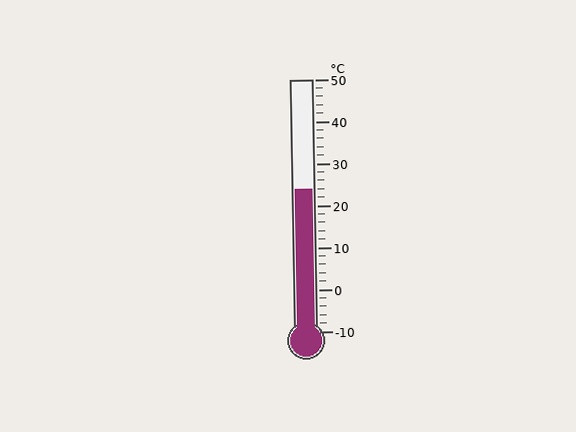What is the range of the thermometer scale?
The thermometer scale ranges from -10°C to 50°C.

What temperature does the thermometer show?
The thermometer shows approximately 24°C.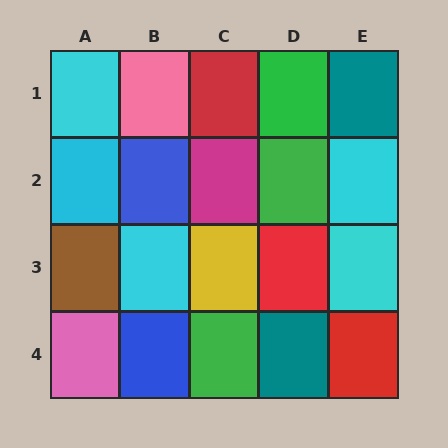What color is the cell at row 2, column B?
Blue.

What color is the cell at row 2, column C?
Magenta.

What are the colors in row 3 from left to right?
Brown, cyan, yellow, red, cyan.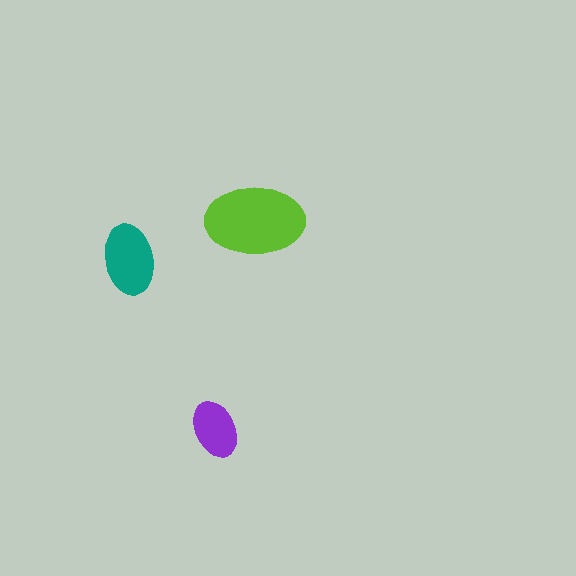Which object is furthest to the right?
The lime ellipse is rightmost.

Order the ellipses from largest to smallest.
the lime one, the teal one, the purple one.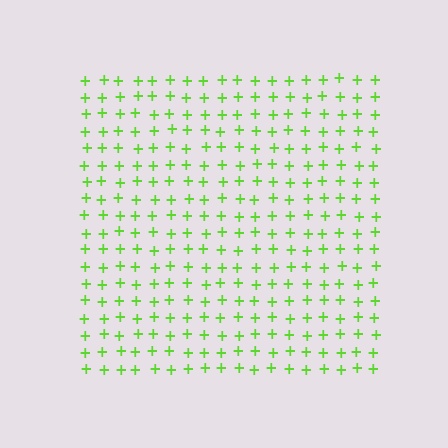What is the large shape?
The large shape is a square.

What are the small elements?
The small elements are plus signs.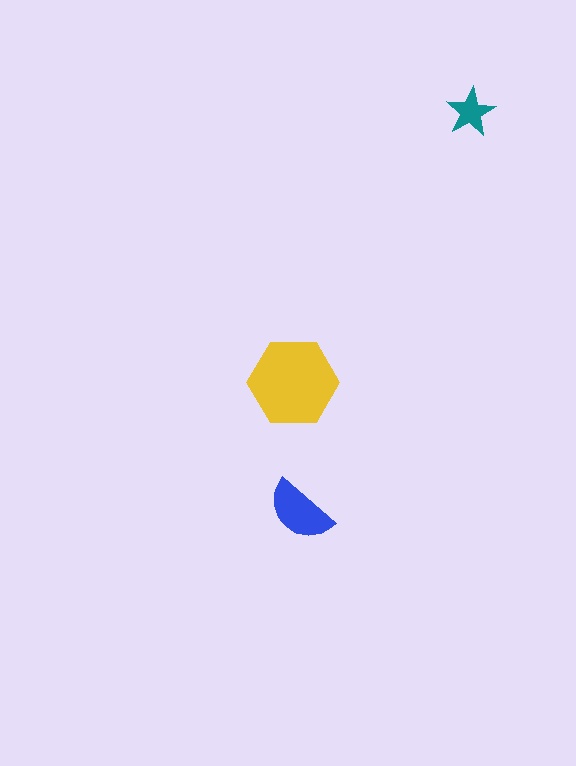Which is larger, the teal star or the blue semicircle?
The blue semicircle.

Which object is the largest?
The yellow hexagon.